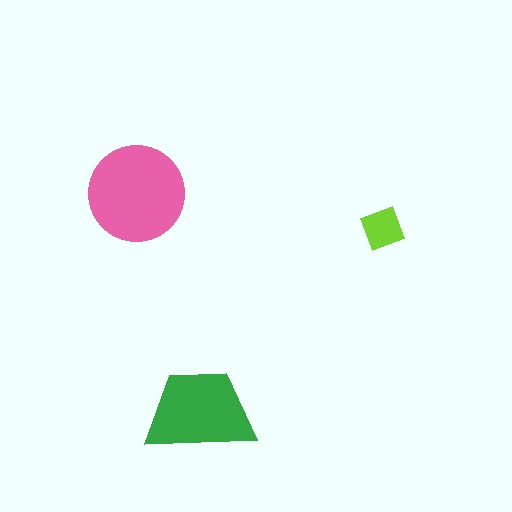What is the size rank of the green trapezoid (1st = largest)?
2nd.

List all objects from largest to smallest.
The pink circle, the green trapezoid, the lime square.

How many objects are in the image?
There are 3 objects in the image.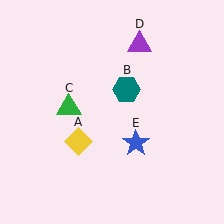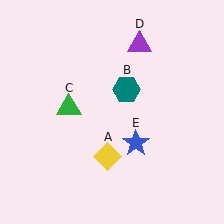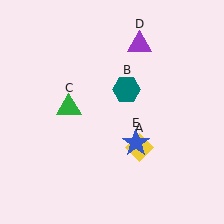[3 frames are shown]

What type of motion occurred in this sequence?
The yellow diamond (object A) rotated counterclockwise around the center of the scene.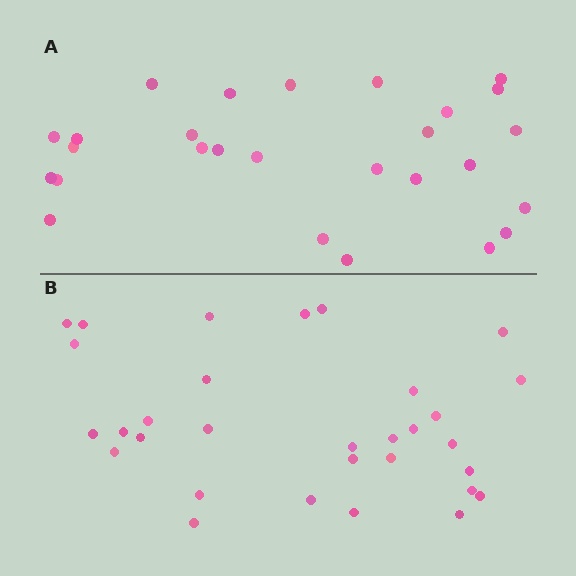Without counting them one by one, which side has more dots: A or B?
Region B (the bottom region) has more dots.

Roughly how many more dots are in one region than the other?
Region B has about 4 more dots than region A.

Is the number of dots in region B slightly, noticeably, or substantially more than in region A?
Region B has only slightly more — the two regions are fairly close. The ratio is roughly 1.1 to 1.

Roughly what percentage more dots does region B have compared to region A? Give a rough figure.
About 15% more.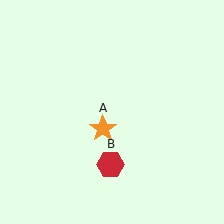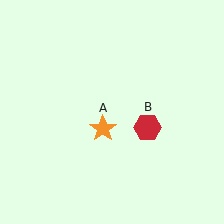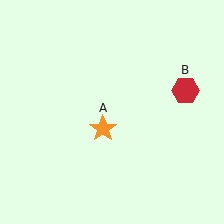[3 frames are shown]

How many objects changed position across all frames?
1 object changed position: red hexagon (object B).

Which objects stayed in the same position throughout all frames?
Orange star (object A) remained stationary.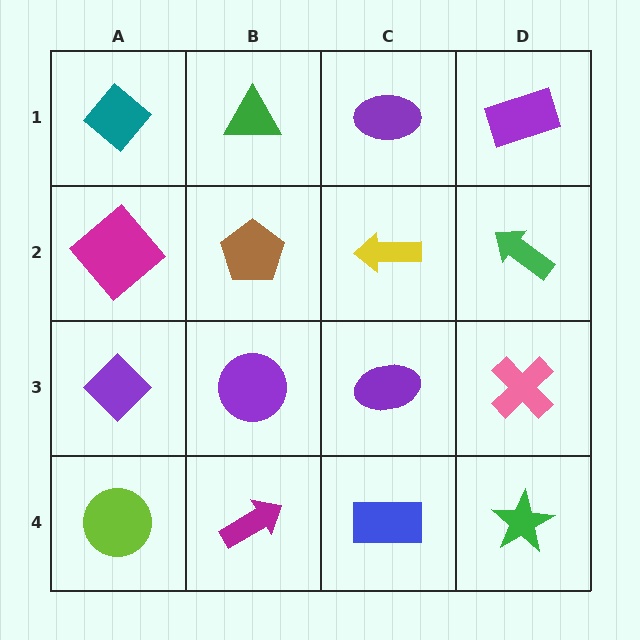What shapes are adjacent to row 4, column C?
A purple ellipse (row 3, column C), a magenta arrow (row 4, column B), a green star (row 4, column D).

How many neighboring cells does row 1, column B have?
3.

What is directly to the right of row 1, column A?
A green triangle.